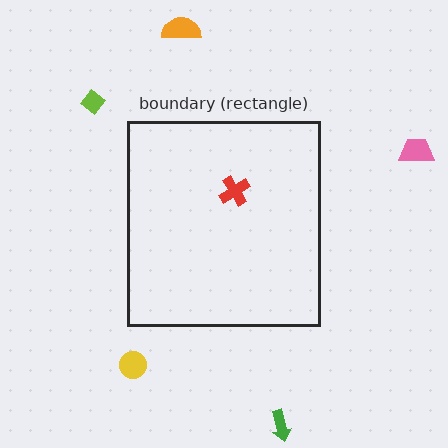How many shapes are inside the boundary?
1 inside, 5 outside.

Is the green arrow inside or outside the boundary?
Outside.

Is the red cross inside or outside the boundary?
Inside.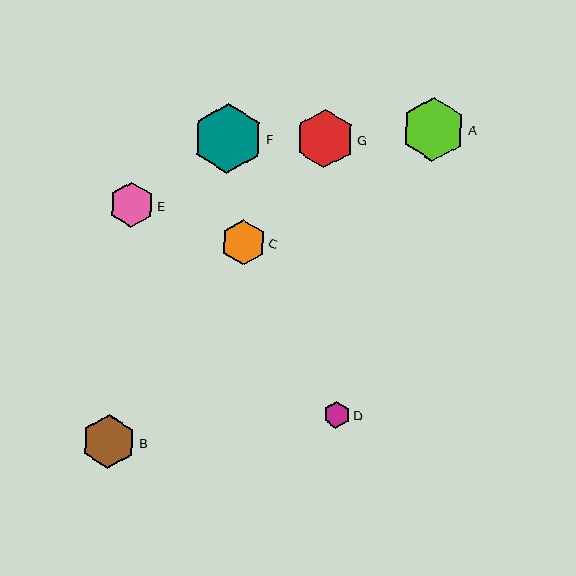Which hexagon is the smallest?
Hexagon D is the smallest with a size of approximately 26 pixels.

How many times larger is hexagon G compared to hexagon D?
Hexagon G is approximately 2.2 times the size of hexagon D.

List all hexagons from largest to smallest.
From largest to smallest: F, A, G, B, C, E, D.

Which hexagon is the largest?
Hexagon F is the largest with a size of approximately 70 pixels.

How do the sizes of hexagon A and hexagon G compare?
Hexagon A and hexagon G are approximately the same size.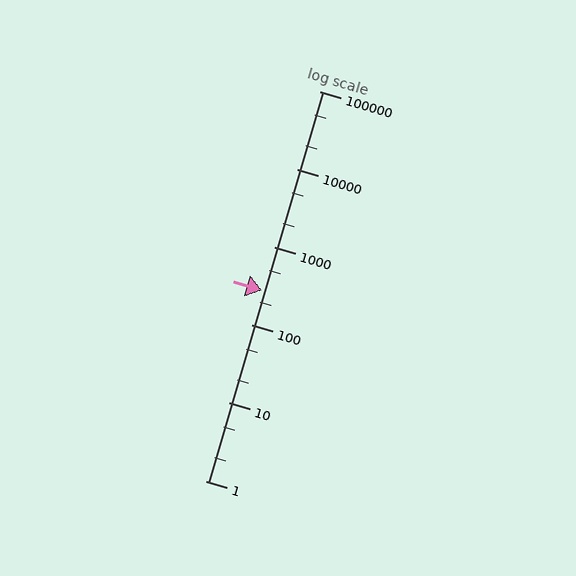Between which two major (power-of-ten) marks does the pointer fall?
The pointer is between 100 and 1000.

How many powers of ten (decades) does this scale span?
The scale spans 5 decades, from 1 to 100000.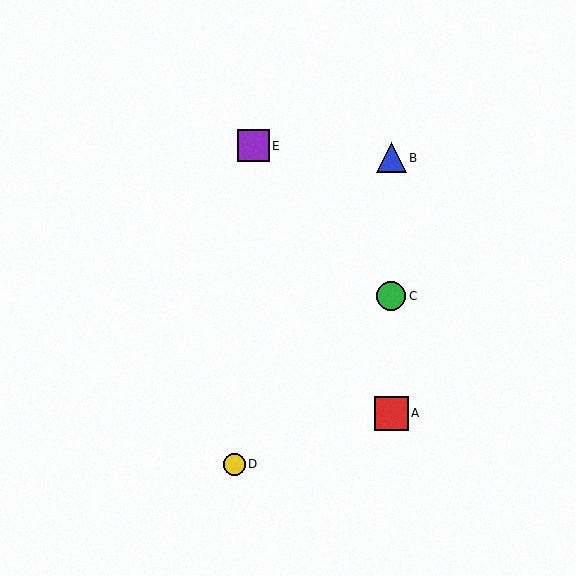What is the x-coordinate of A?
Object A is at x≈391.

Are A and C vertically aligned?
Yes, both are at x≈391.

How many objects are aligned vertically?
3 objects (A, B, C) are aligned vertically.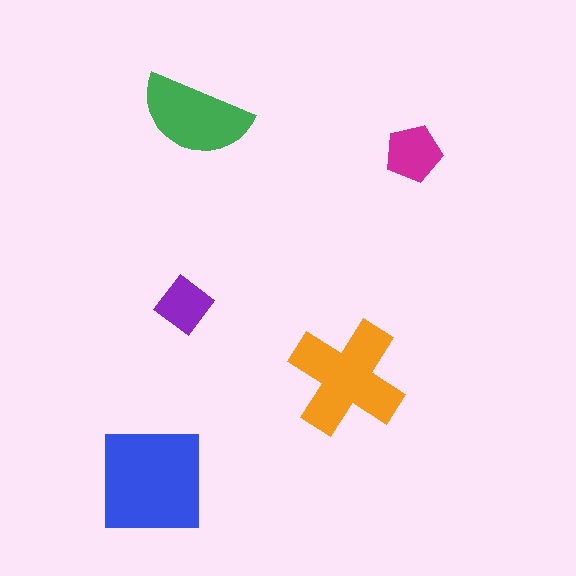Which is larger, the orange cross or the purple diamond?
The orange cross.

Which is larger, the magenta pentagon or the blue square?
The blue square.